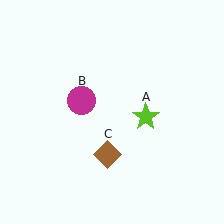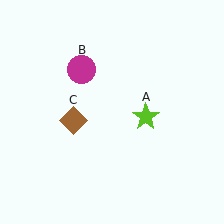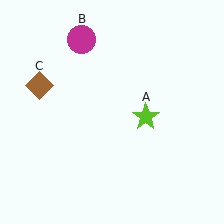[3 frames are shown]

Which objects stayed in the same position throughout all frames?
Lime star (object A) remained stationary.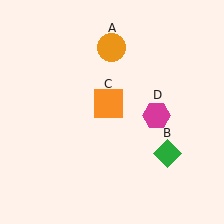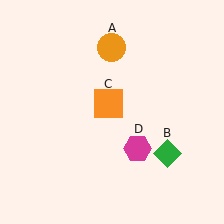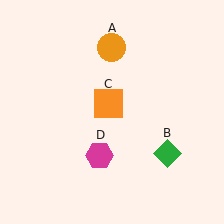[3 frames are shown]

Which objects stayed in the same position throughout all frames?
Orange circle (object A) and green diamond (object B) and orange square (object C) remained stationary.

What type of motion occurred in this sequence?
The magenta hexagon (object D) rotated clockwise around the center of the scene.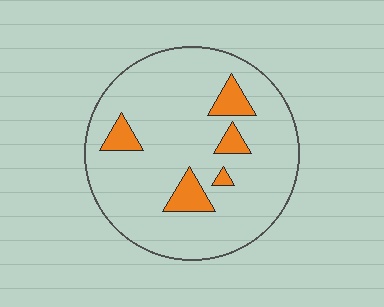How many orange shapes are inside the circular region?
5.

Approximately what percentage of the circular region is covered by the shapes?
Approximately 10%.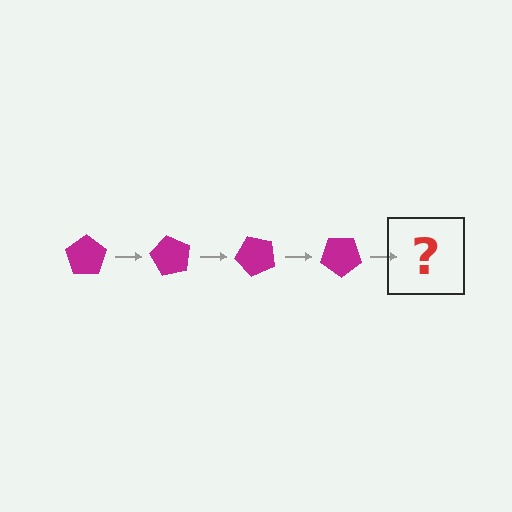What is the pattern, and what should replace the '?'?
The pattern is that the pentagon rotates 60 degrees each step. The '?' should be a magenta pentagon rotated 240 degrees.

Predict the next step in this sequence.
The next step is a magenta pentagon rotated 240 degrees.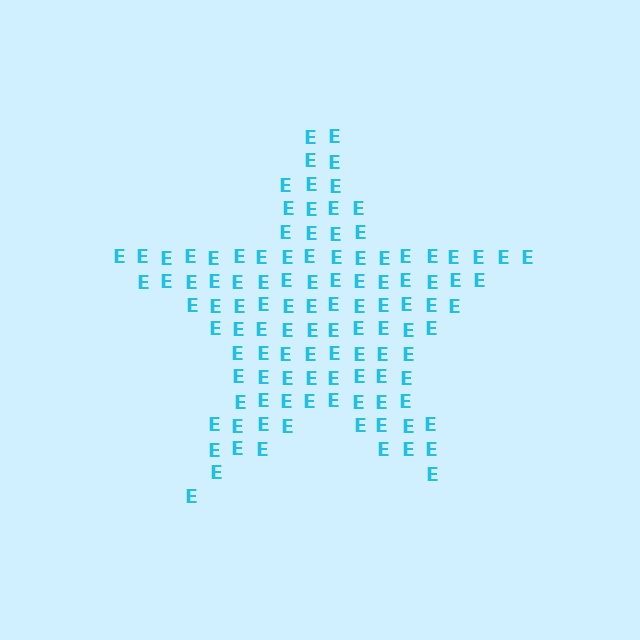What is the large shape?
The large shape is a star.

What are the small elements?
The small elements are letter E's.